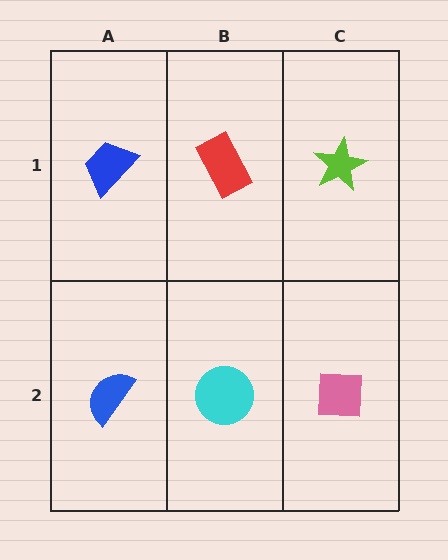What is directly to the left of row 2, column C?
A cyan circle.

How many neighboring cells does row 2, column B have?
3.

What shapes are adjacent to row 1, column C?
A pink square (row 2, column C), a red rectangle (row 1, column B).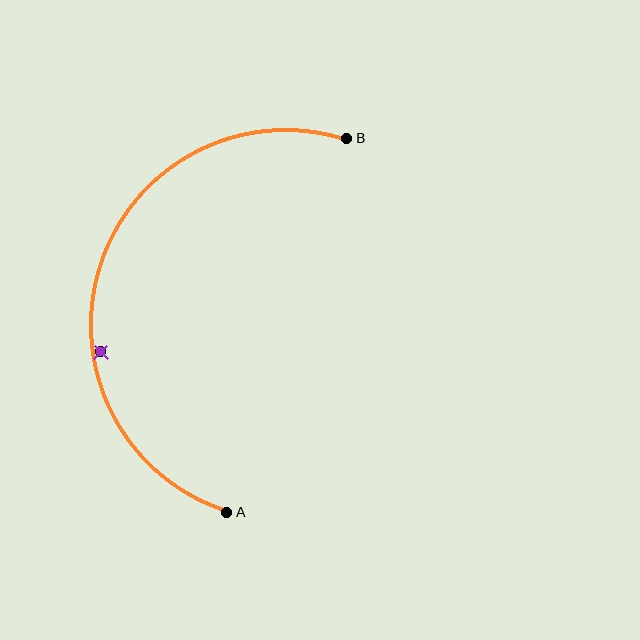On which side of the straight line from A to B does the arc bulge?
The arc bulges to the left of the straight line connecting A and B.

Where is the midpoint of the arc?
The arc midpoint is the point on the curve farthest from the straight line joining A and B. It sits to the left of that line.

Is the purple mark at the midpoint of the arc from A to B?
No — the purple mark does not lie on the arc at all. It sits slightly inside the curve.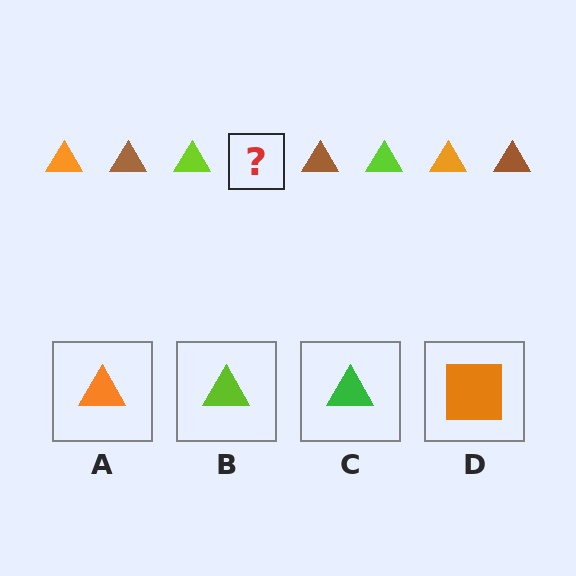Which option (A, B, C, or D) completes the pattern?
A.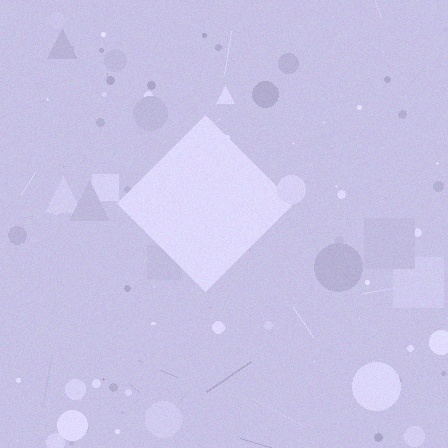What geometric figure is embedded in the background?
A diamond is embedded in the background.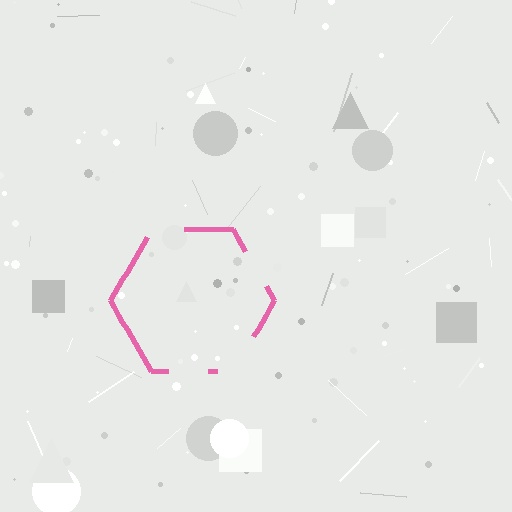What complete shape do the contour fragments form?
The contour fragments form a hexagon.